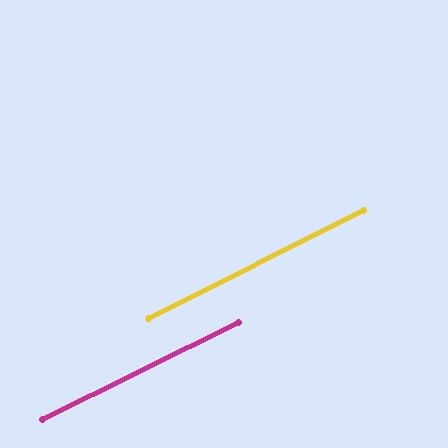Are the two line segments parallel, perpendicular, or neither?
Parallel — their directions differ by only 0.5°.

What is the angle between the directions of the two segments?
Approximately 0 degrees.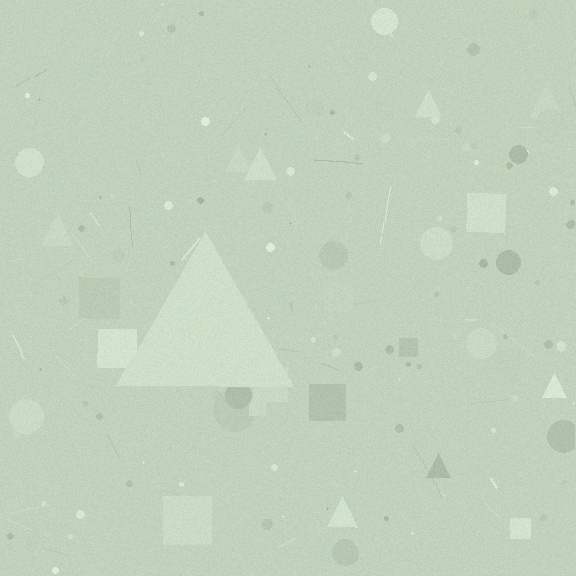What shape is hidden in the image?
A triangle is hidden in the image.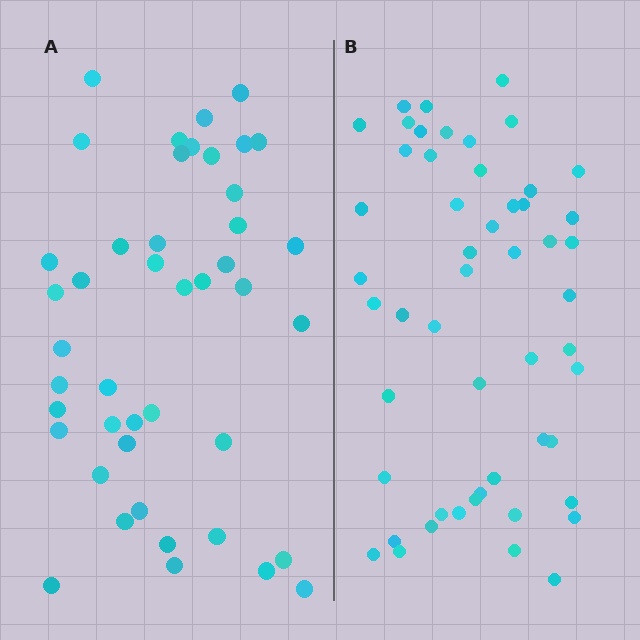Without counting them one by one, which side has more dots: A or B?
Region B (the right region) has more dots.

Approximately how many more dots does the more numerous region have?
Region B has roughly 8 or so more dots than region A.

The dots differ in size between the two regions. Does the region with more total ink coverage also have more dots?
No. Region A has more total ink coverage because its dots are larger, but region B actually contains more individual dots. Total area can be misleading — the number of items is what matters here.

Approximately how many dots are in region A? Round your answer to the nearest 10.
About 40 dots. (The exact count is 44, which rounds to 40.)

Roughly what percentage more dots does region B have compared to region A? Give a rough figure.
About 20% more.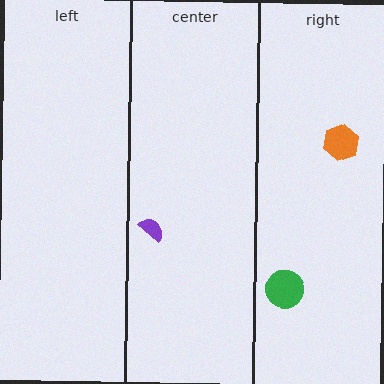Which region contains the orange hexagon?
The right region.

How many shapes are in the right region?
2.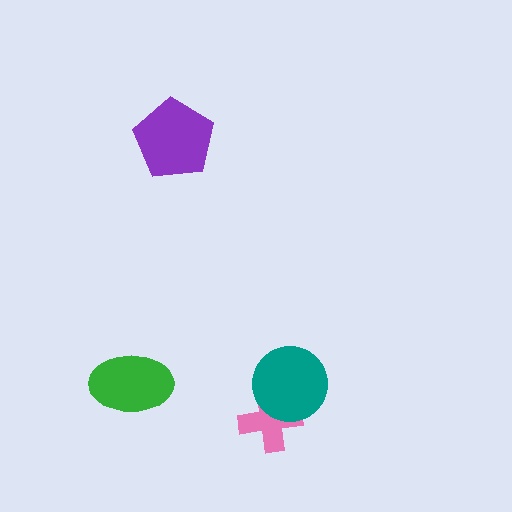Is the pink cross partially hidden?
Yes, it is partially covered by another shape.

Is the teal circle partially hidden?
No, no other shape covers it.